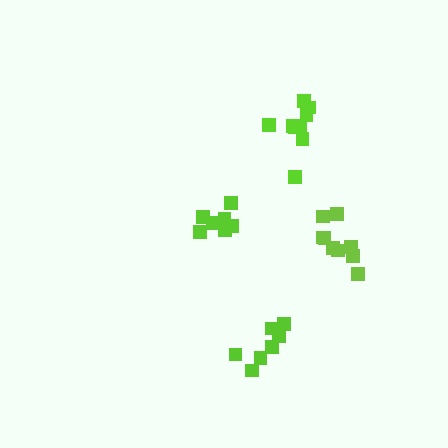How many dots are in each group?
Group 1: 9 dots, Group 2: 7 dots, Group 3: 9 dots, Group 4: 7 dots (32 total).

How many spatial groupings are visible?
There are 4 spatial groupings.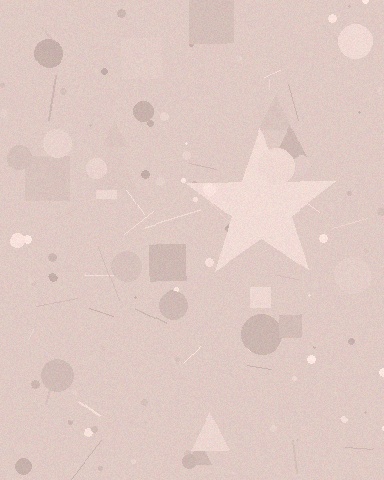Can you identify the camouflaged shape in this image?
The camouflaged shape is a star.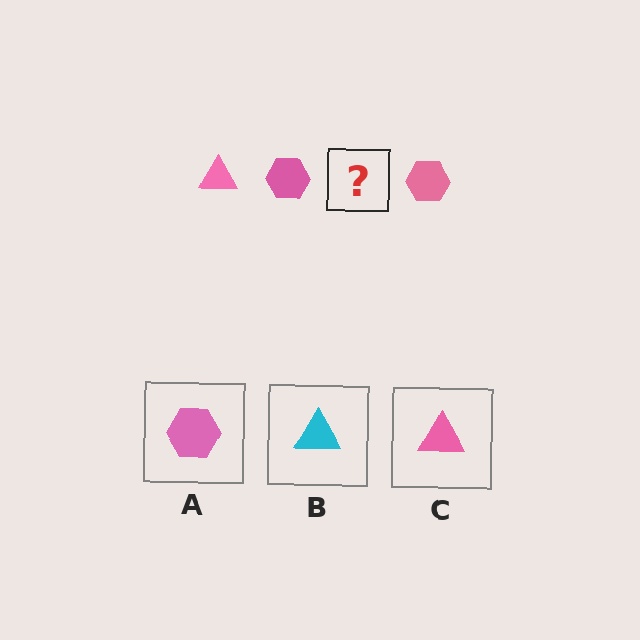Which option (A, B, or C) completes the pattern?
C.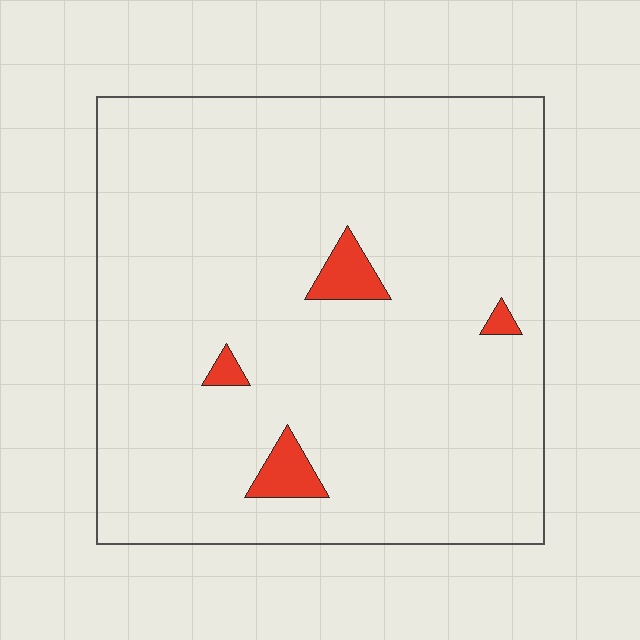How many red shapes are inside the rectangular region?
4.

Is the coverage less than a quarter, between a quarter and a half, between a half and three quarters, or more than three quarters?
Less than a quarter.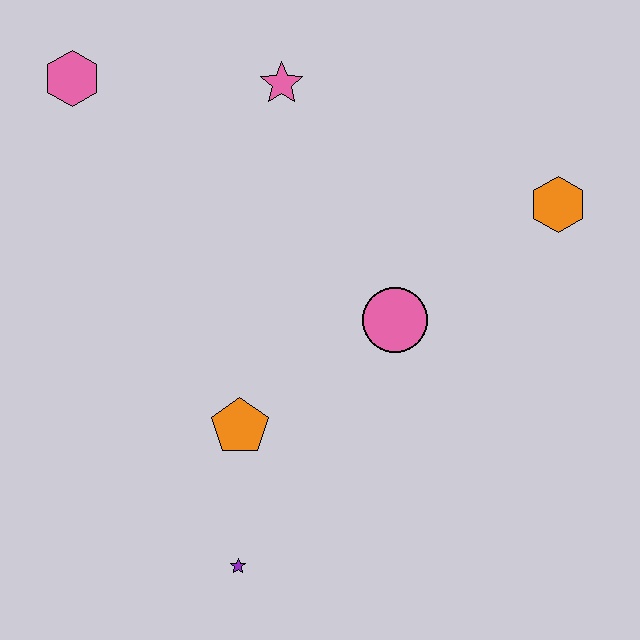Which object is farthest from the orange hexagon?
The pink hexagon is farthest from the orange hexagon.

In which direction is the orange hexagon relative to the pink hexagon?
The orange hexagon is to the right of the pink hexagon.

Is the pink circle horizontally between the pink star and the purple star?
No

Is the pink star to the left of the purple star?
No